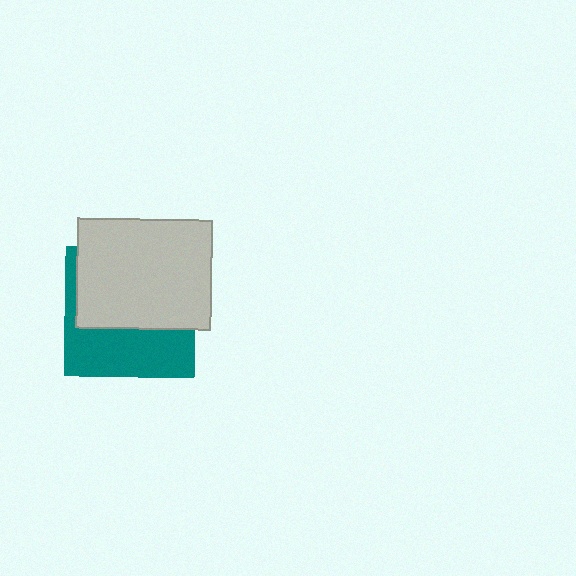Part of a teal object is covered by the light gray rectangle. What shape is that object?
It is a square.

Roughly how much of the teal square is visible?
A small part of it is visible (roughly 42%).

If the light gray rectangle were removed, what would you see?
You would see the complete teal square.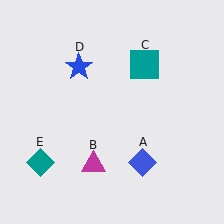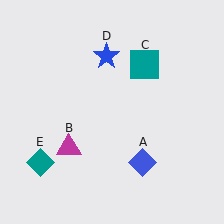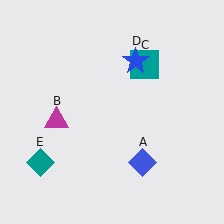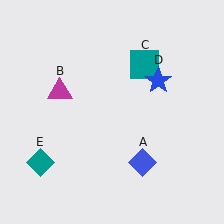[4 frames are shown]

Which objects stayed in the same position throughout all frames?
Blue diamond (object A) and teal square (object C) and teal diamond (object E) remained stationary.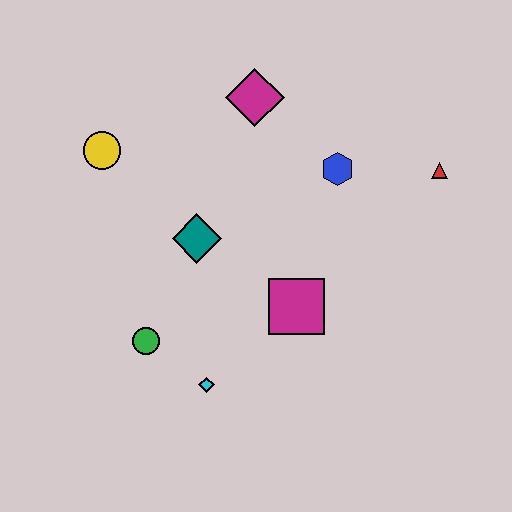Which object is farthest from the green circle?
The red triangle is farthest from the green circle.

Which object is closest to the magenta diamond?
The blue hexagon is closest to the magenta diamond.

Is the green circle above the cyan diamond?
Yes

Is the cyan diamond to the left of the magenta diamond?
Yes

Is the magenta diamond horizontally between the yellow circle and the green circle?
No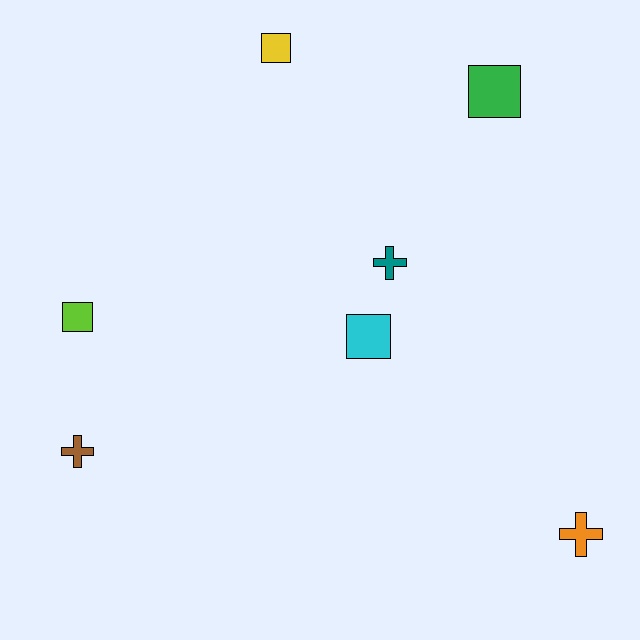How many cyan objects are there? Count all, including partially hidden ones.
There is 1 cyan object.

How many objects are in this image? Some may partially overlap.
There are 7 objects.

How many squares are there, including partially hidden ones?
There are 4 squares.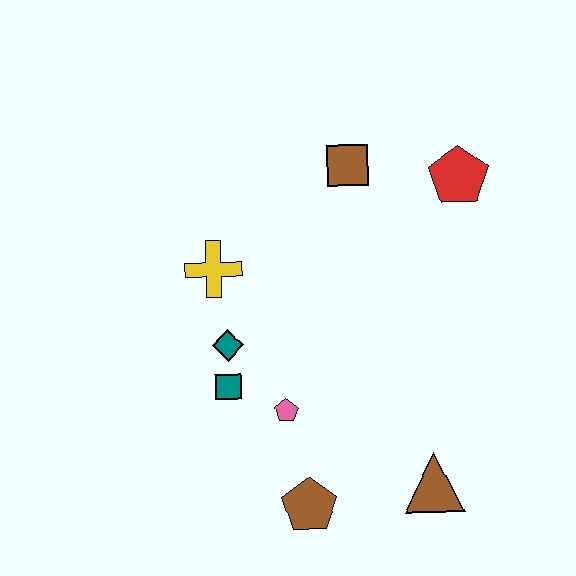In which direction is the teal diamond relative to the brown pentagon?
The teal diamond is above the brown pentagon.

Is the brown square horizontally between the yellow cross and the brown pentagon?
No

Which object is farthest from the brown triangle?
The brown square is farthest from the brown triangle.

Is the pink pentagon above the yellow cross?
No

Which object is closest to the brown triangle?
The brown pentagon is closest to the brown triangle.